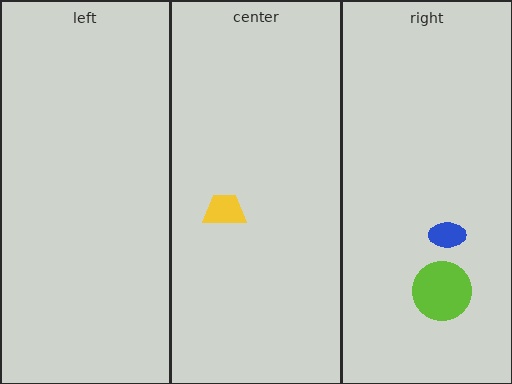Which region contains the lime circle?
The right region.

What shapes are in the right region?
The lime circle, the blue ellipse.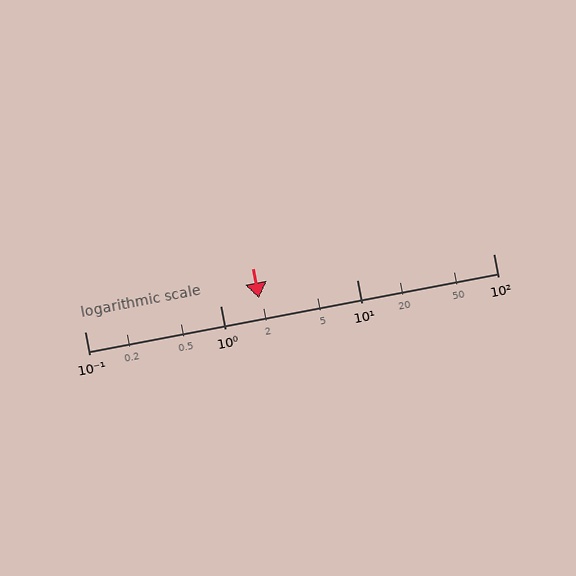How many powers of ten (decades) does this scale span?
The scale spans 3 decades, from 0.1 to 100.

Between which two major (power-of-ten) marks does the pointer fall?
The pointer is between 1 and 10.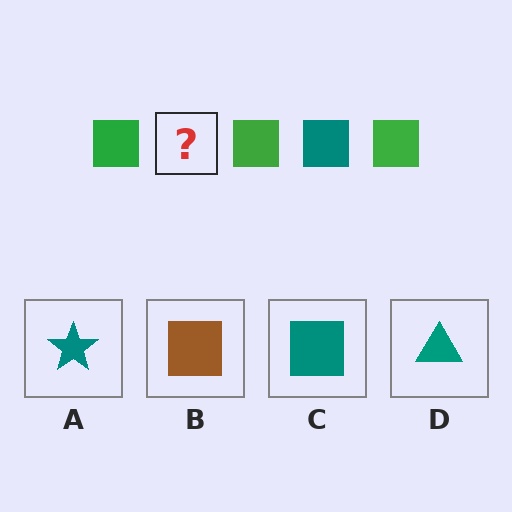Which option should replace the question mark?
Option C.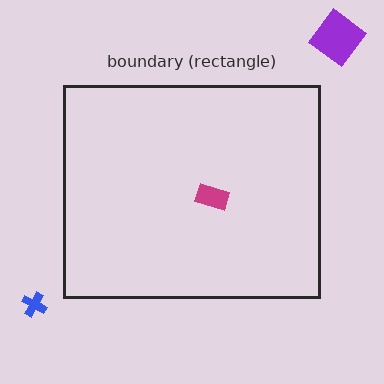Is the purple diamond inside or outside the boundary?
Outside.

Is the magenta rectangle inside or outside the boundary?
Inside.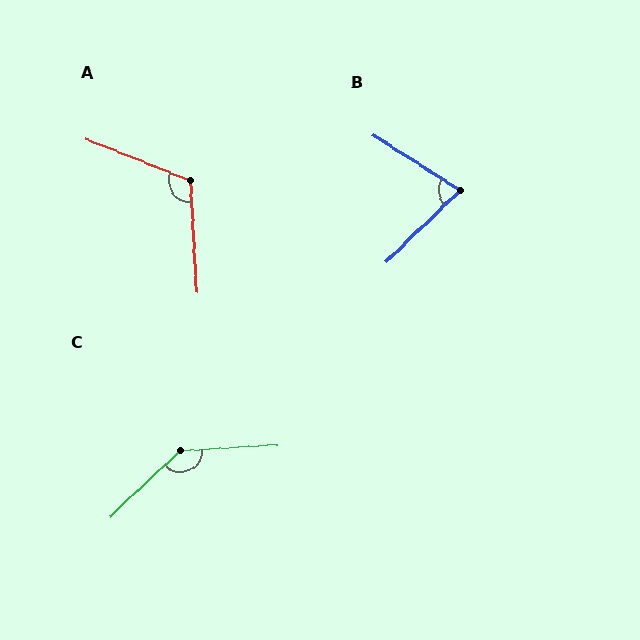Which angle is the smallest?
B, at approximately 77 degrees.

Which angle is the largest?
C, at approximately 140 degrees.